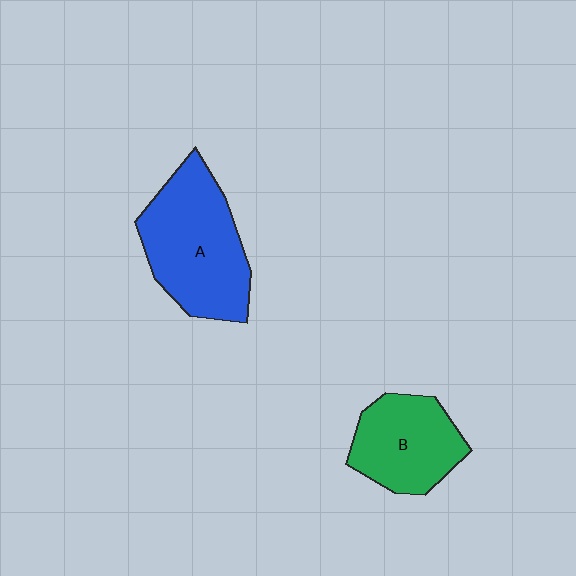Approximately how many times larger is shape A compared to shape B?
Approximately 1.4 times.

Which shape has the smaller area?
Shape B (green).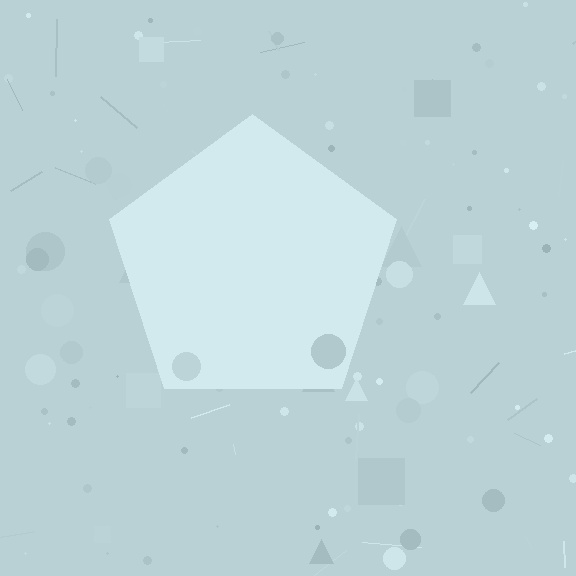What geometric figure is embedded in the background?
A pentagon is embedded in the background.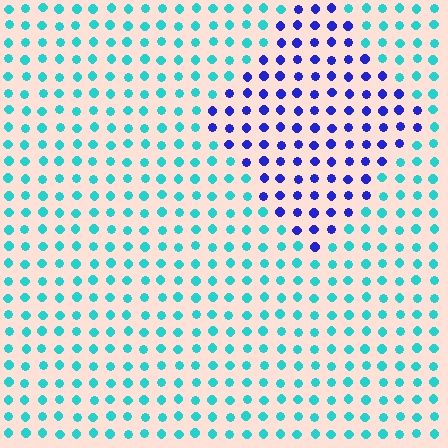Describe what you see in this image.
The image is filled with small cyan elements in a uniform arrangement. A diamond-shaped region is visible where the elements are tinted to a slightly different hue, forming a subtle color boundary.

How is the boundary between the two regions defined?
The boundary is defined purely by a slight shift in hue (about 61 degrees). Spacing, size, and orientation are identical on both sides.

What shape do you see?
I see a diamond.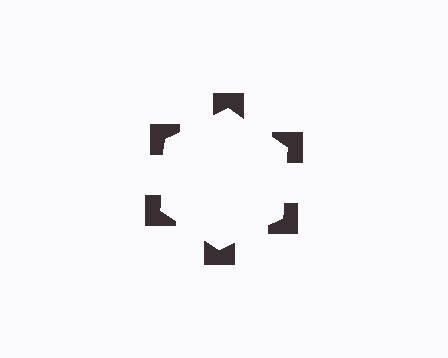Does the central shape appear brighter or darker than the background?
It typically appears slightly brighter than the background, even though no actual brightness change is drawn.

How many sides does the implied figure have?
6 sides.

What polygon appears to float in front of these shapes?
An illusory hexagon — its edges are inferred from the aligned wedge cuts in the notched squares, not physically drawn.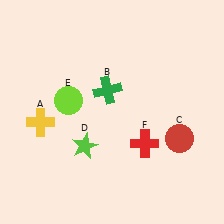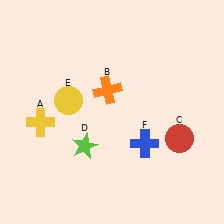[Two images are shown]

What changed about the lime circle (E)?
In Image 1, E is lime. In Image 2, it changed to yellow.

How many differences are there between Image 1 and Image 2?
There are 3 differences between the two images.